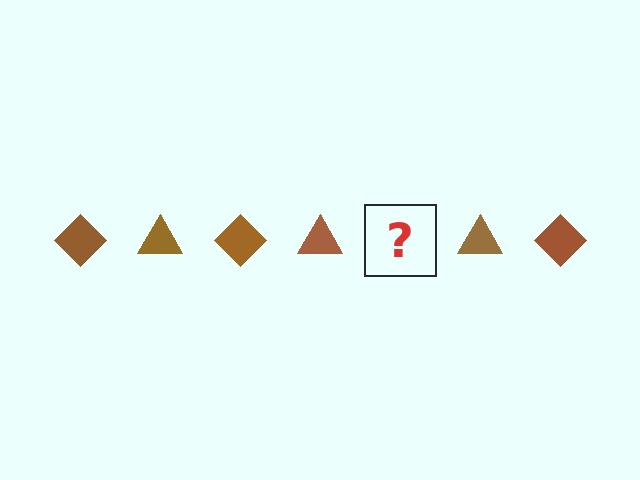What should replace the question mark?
The question mark should be replaced with a brown diamond.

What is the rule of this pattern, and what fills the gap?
The rule is that the pattern cycles through diamond, triangle shapes in brown. The gap should be filled with a brown diamond.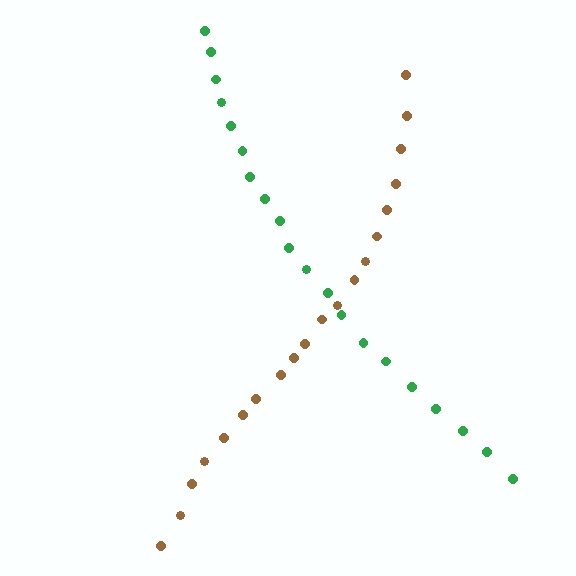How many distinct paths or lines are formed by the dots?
There are 2 distinct paths.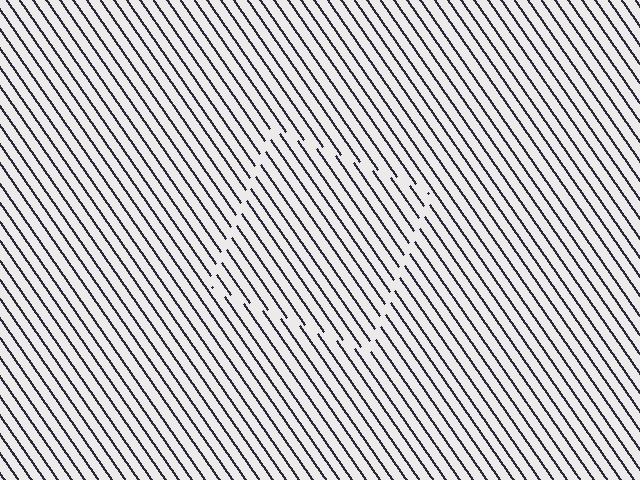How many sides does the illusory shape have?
4 sides — the line-ends trace a square.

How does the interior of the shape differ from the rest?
The interior of the shape contains the same grating, shifted by half a period — the contour is defined by the phase discontinuity where line-ends from the inner and outer gratings abut.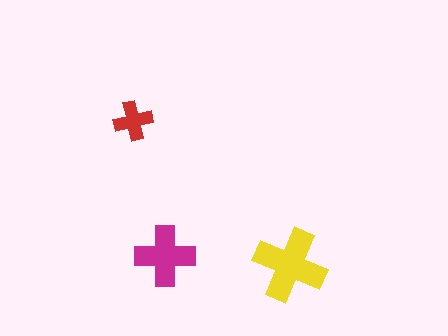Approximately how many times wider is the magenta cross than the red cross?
About 1.5 times wider.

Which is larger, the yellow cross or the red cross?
The yellow one.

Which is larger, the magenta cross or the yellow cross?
The yellow one.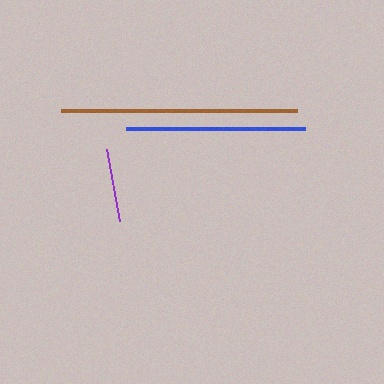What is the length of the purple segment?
The purple segment is approximately 73 pixels long.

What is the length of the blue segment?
The blue segment is approximately 179 pixels long.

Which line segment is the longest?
The brown line is the longest at approximately 237 pixels.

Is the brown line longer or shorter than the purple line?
The brown line is longer than the purple line.